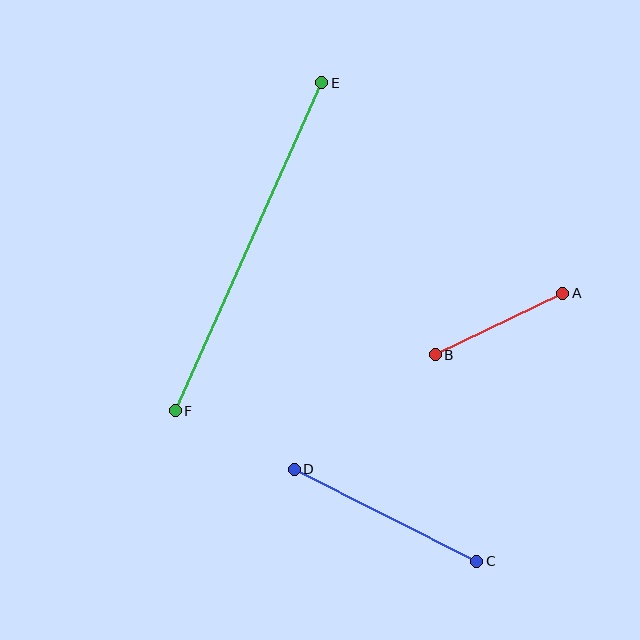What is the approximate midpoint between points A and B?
The midpoint is at approximately (499, 324) pixels.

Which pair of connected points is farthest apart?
Points E and F are farthest apart.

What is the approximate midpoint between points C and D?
The midpoint is at approximately (385, 515) pixels.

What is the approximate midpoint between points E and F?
The midpoint is at approximately (249, 247) pixels.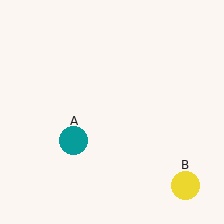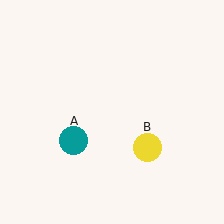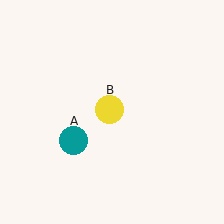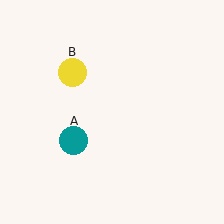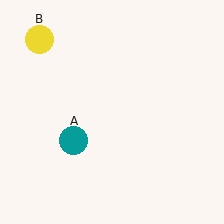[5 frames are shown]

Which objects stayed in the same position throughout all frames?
Teal circle (object A) remained stationary.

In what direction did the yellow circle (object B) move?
The yellow circle (object B) moved up and to the left.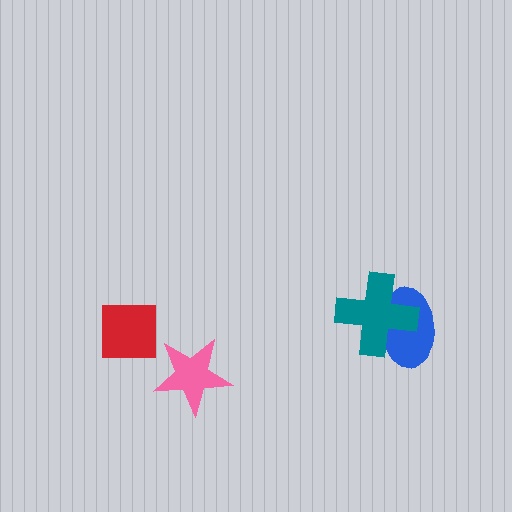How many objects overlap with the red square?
0 objects overlap with the red square.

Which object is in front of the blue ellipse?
The teal cross is in front of the blue ellipse.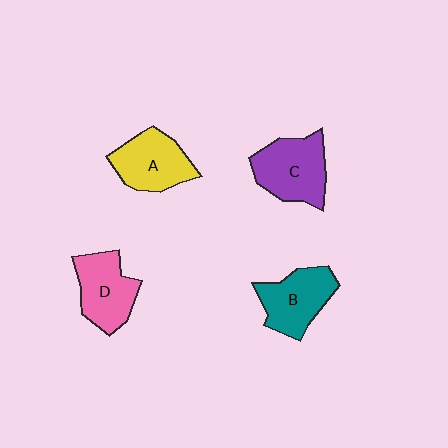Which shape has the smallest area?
Shape D (pink).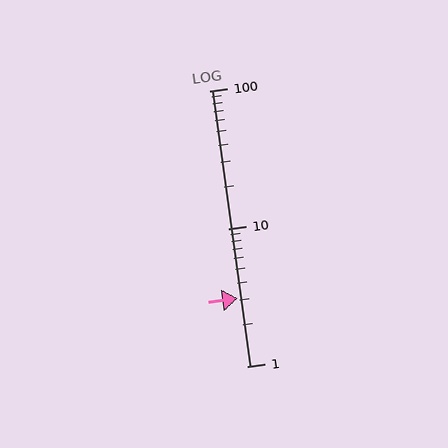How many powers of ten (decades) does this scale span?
The scale spans 2 decades, from 1 to 100.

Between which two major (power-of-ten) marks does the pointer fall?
The pointer is between 1 and 10.